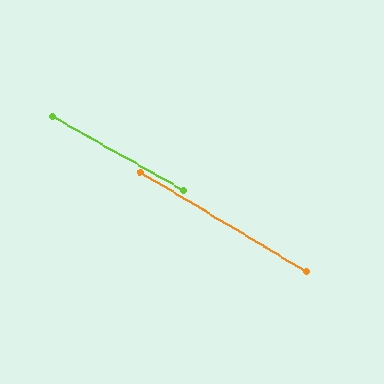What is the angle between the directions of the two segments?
Approximately 2 degrees.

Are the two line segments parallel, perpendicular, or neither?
Parallel — their directions differ by only 1.6°.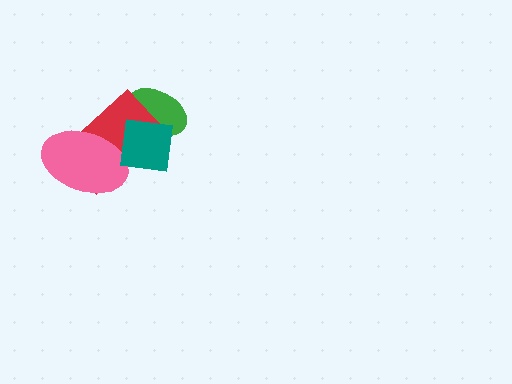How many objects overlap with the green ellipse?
2 objects overlap with the green ellipse.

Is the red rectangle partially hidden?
Yes, it is partially covered by another shape.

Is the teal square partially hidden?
No, no other shape covers it.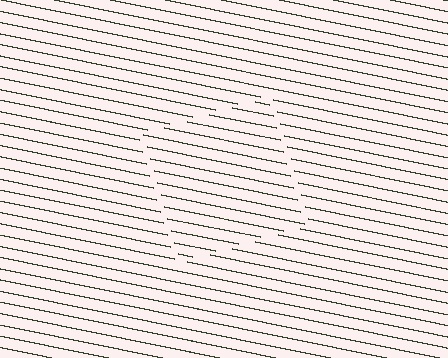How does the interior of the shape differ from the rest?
The interior of the shape contains the same grating, shifted by half a period — the contour is defined by the phase discontinuity where line-ends from the inner and outer gratings abut.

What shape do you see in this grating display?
An illusory square. The interior of the shape contains the same grating, shifted by half a period — the contour is defined by the phase discontinuity where line-ends from the inner and outer gratings abut.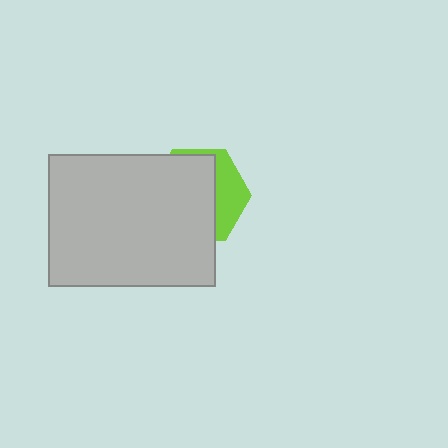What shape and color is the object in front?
The object in front is a light gray rectangle.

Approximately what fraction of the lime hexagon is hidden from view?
Roughly 68% of the lime hexagon is hidden behind the light gray rectangle.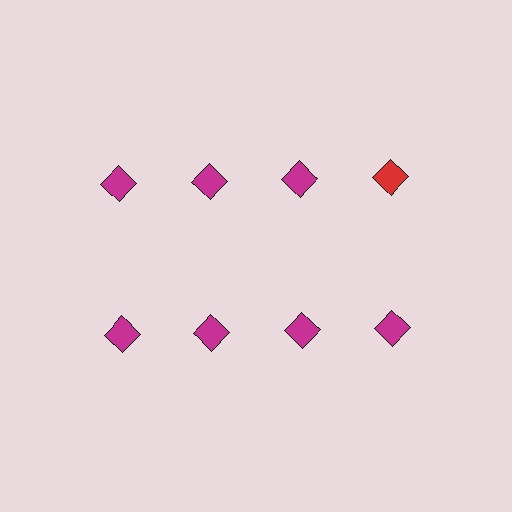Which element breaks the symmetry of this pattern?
The red diamond in the top row, second from right column breaks the symmetry. All other shapes are magenta diamonds.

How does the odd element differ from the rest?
It has a different color: red instead of magenta.